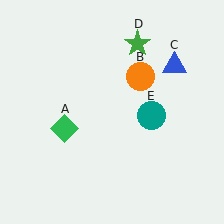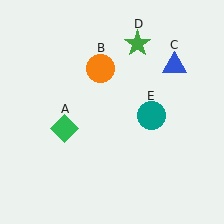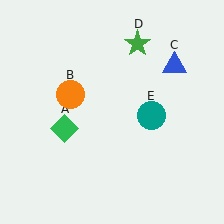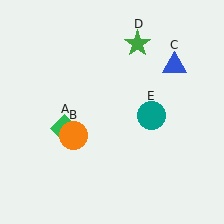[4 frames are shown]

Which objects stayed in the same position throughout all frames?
Green diamond (object A) and blue triangle (object C) and green star (object D) and teal circle (object E) remained stationary.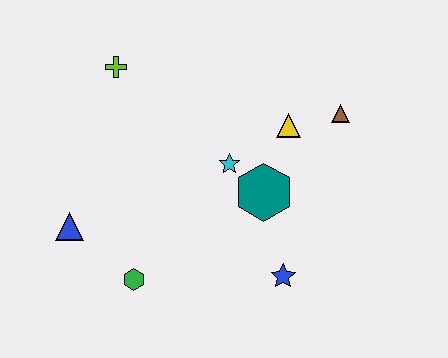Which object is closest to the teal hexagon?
The cyan star is closest to the teal hexagon.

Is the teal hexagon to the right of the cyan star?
Yes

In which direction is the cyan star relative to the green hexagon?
The cyan star is above the green hexagon.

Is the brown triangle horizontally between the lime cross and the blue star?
No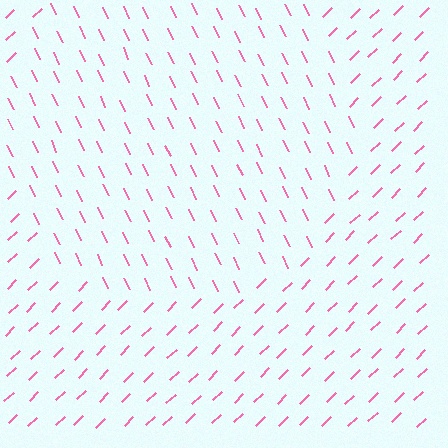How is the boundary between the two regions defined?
The boundary is defined purely by a change in line orientation (approximately 71 degrees difference). All lines are the same color and thickness.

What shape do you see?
I see a circle.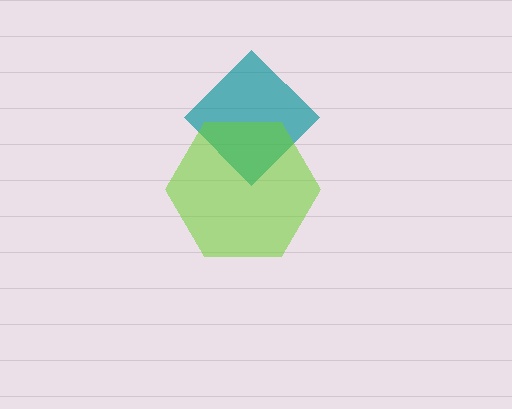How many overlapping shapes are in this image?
There are 2 overlapping shapes in the image.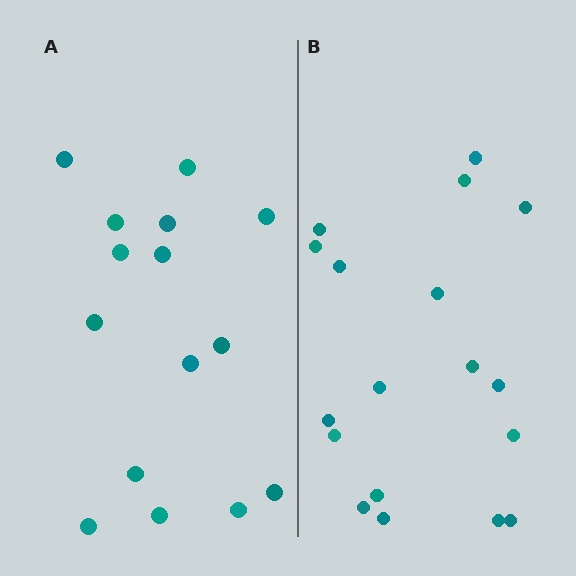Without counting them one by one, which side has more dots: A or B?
Region B (the right region) has more dots.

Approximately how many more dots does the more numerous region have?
Region B has just a few more — roughly 2 or 3 more dots than region A.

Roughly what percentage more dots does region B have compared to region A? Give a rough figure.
About 20% more.